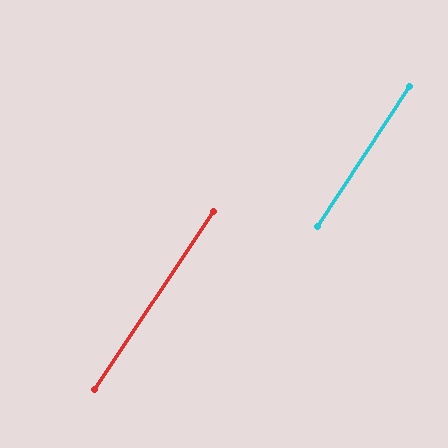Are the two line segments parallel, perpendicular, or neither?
Parallel — their directions differ by only 0.5°.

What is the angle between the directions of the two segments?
Approximately 1 degree.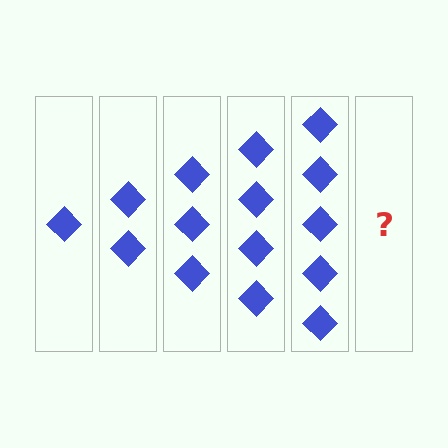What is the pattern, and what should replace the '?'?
The pattern is that each step adds one more diamond. The '?' should be 6 diamonds.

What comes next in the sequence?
The next element should be 6 diamonds.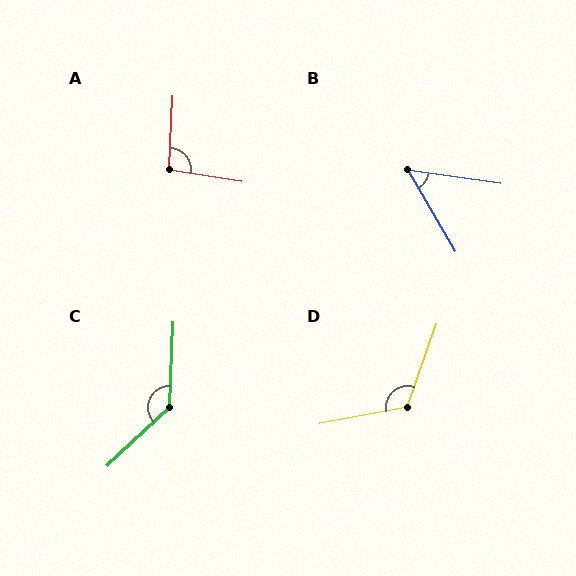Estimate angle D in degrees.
Approximately 120 degrees.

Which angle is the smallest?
B, at approximately 52 degrees.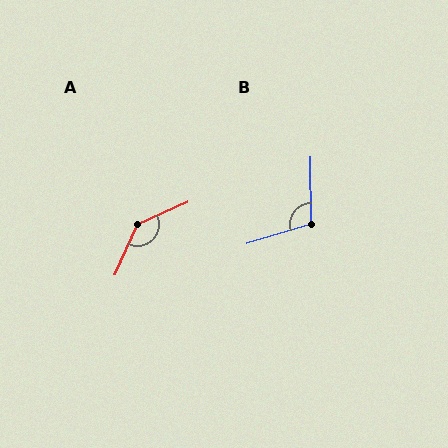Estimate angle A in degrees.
Approximately 138 degrees.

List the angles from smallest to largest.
B (107°), A (138°).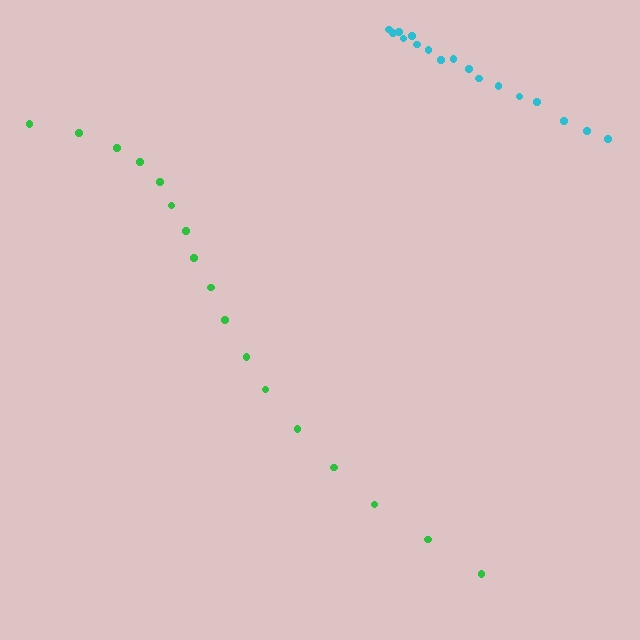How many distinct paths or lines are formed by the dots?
There are 2 distinct paths.